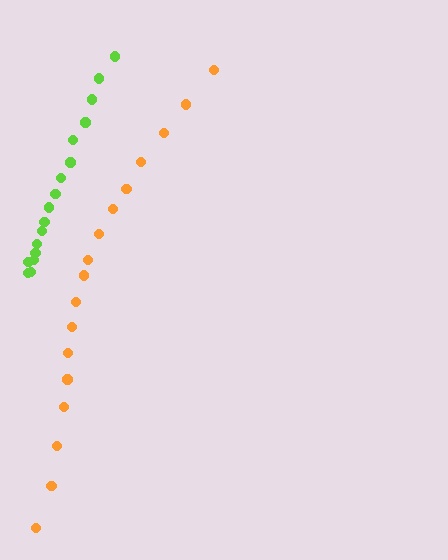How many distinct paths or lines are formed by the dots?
There are 2 distinct paths.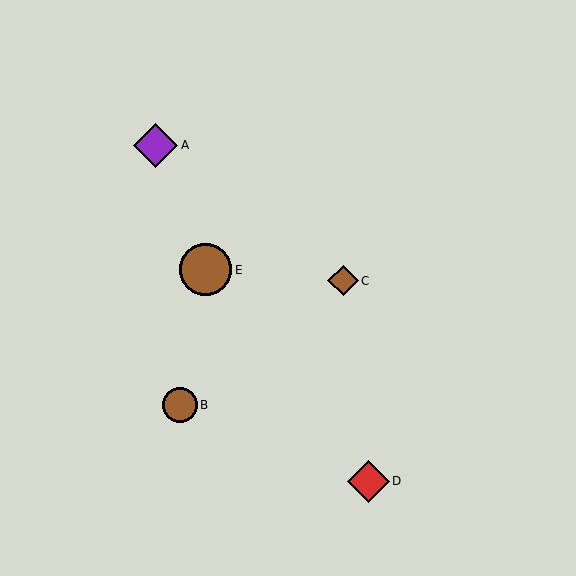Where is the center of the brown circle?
The center of the brown circle is at (205, 270).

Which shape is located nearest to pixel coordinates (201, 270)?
The brown circle (labeled E) at (205, 270) is nearest to that location.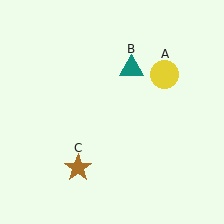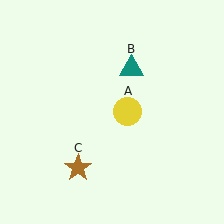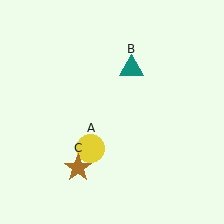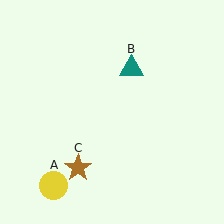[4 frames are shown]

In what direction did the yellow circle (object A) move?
The yellow circle (object A) moved down and to the left.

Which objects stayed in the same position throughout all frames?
Teal triangle (object B) and brown star (object C) remained stationary.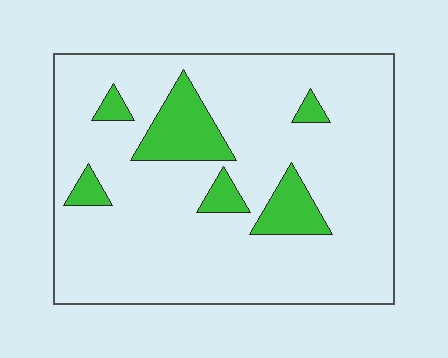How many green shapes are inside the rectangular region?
6.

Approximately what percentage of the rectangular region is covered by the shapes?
Approximately 15%.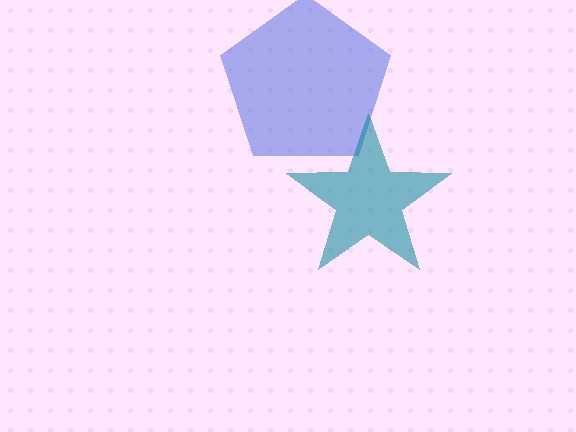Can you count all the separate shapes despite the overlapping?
Yes, there are 2 separate shapes.